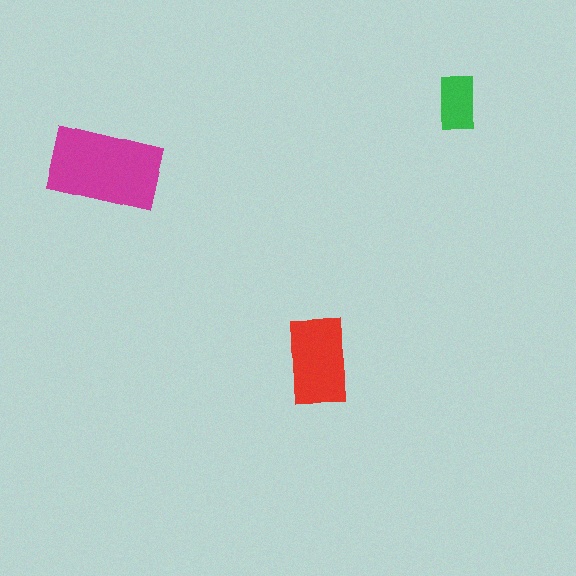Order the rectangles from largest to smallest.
the magenta one, the red one, the green one.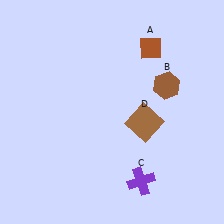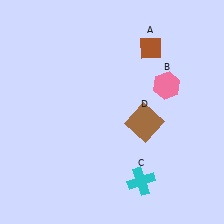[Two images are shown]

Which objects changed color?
B changed from brown to pink. C changed from purple to cyan.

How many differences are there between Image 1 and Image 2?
There are 2 differences between the two images.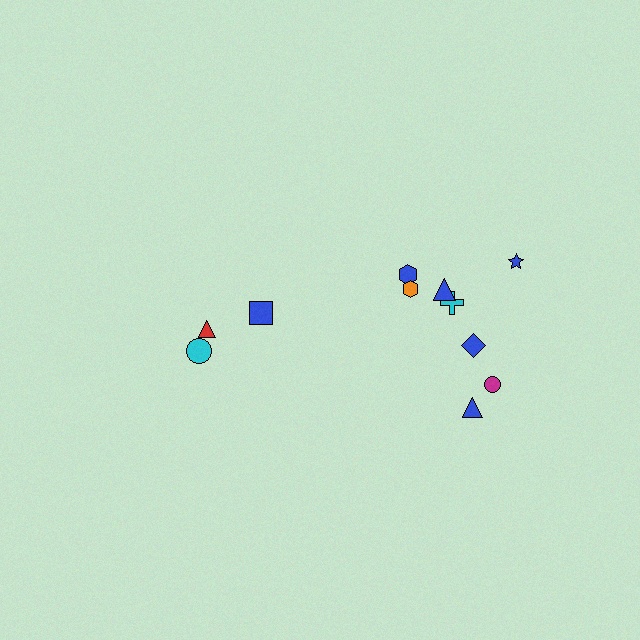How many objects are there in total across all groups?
There are 11 objects.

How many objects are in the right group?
There are 8 objects.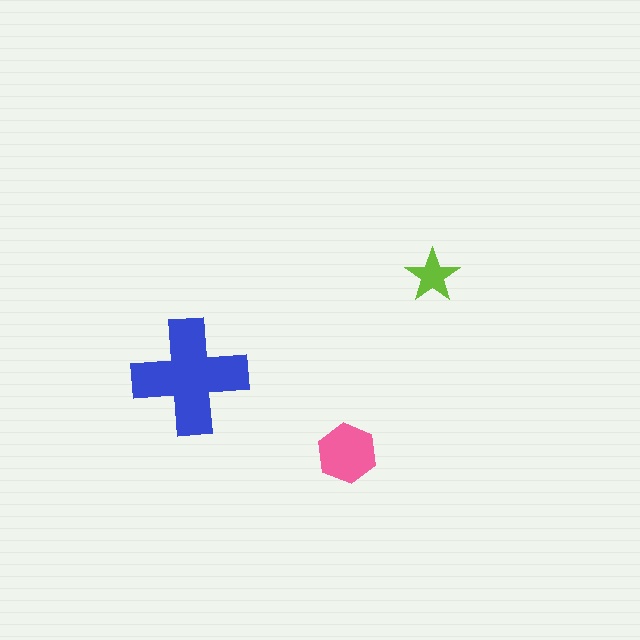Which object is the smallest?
The lime star.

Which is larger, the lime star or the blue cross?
The blue cross.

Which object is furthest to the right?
The lime star is rightmost.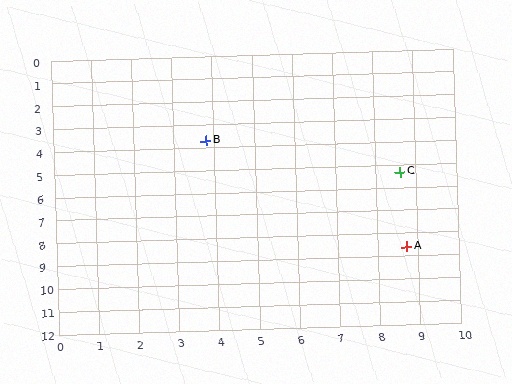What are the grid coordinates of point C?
Point C is at approximately (8.6, 5.3).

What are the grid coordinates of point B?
Point B is at approximately (3.8, 3.7).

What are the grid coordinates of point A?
Point A is at approximately (8.7, 8.6).